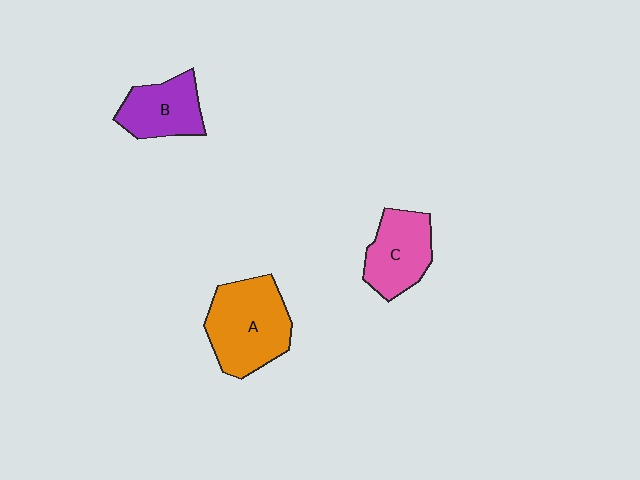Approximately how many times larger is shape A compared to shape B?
Approximately 1.5 times.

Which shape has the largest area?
Shape A (orange).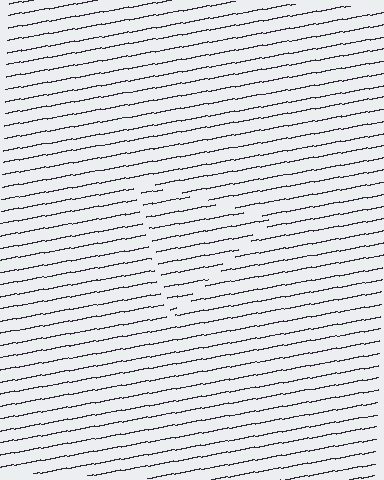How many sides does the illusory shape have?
3 sides — the line-ends trace a triangle.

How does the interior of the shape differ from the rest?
The interior of the shape contains the same grating, shifted by half a period — the contour is defined by the phase discontinuity where line-ends from the inner and outer gratings abut.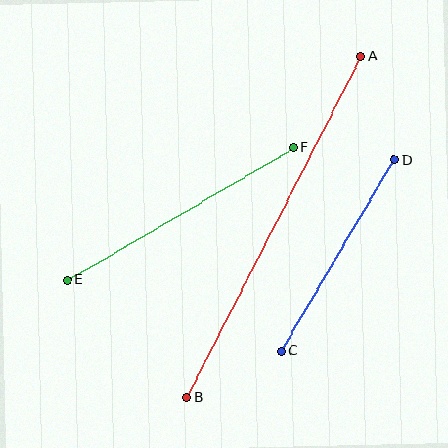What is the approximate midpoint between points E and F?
The midpoint is at approximately (181, 214) pixels.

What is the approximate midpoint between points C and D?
The midpoint is at approximately (338, 255) pixels.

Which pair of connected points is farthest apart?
Points A and B are farthest apart.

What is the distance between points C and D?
The distance is approximately 223 pixels.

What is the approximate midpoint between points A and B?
The midpoint is at approximately (274, 226) pixels.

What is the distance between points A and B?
The distance is approximately 383 pixels.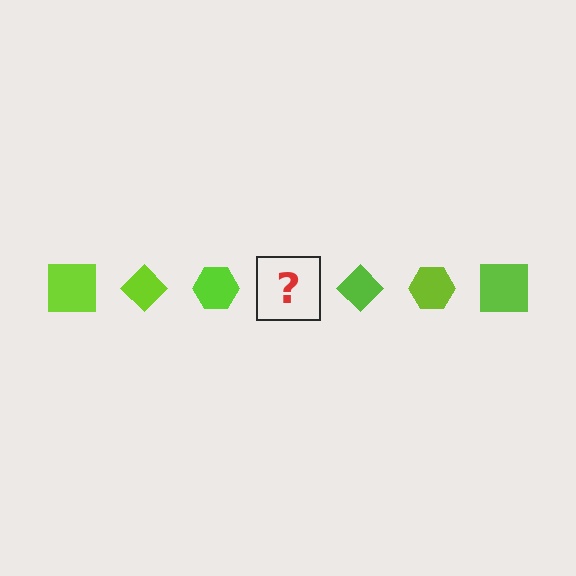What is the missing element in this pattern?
The missing element is a lime square.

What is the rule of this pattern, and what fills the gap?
The rule is that the pattern cycles through square, diamond, hexagon shapes in lime. The gap should be filled with a lime square.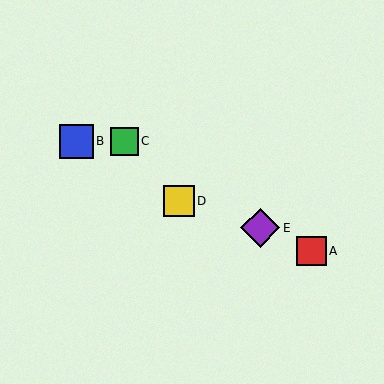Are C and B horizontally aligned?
Yes, both are at y≈141.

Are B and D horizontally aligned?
No, B is at y≈141 and D is at y≈201.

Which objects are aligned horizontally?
Objects B, C are aligned horizontally.